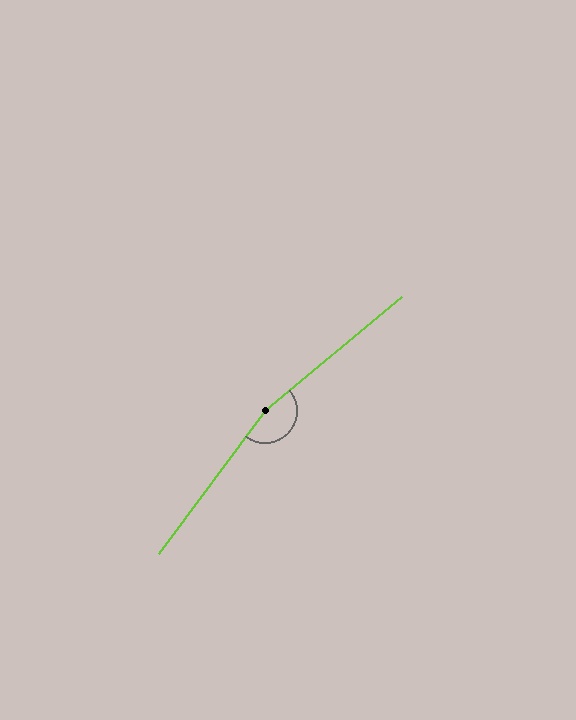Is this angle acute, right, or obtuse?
It is obtuse.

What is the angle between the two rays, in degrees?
Approximately 166 degrees.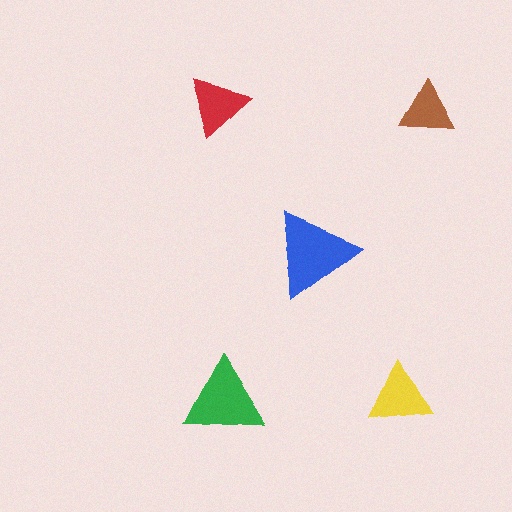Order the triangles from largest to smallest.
the blue one, the green one, the yellow one, the red one, the brown one.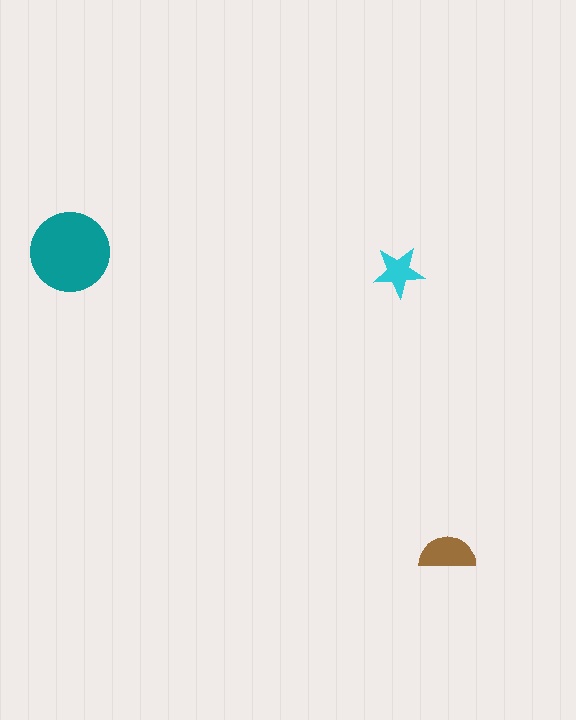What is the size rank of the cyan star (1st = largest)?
3rd.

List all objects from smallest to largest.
The cyan star, the brown semicircle, the teal circle.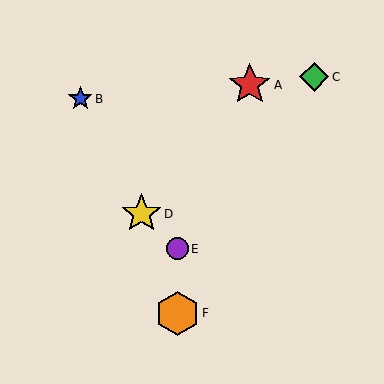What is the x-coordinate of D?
Object D is at x≈141.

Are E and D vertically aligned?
No, E is at x≈177 and D is at x≈141.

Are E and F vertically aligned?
Yes, both are at x≈177.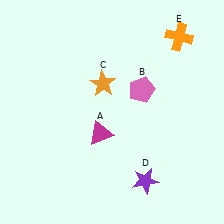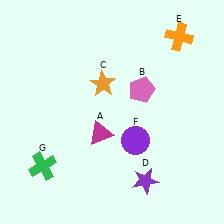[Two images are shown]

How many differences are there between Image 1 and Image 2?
There are 2 differences between the two images.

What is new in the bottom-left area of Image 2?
A green cross (G) was added in the bottom-left area of Image 2.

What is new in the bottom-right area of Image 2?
A purple circle (F) was added in the bottom-right area of Image 2.